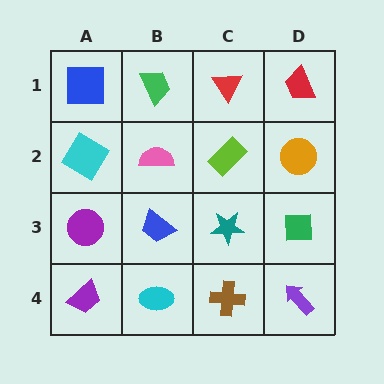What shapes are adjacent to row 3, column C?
A lime rectangle (row 2, column C), a brown cross (row 4, column C), a blue trapezoid (row 3, column B), a green square (row 3, column D).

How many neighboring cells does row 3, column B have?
4.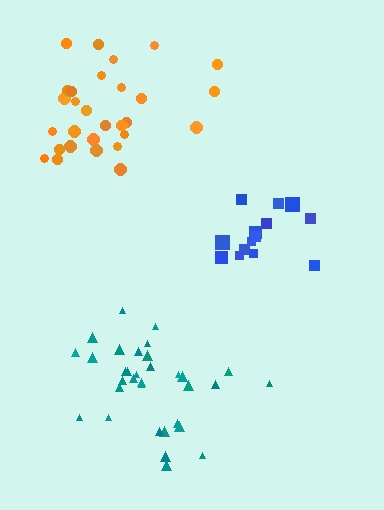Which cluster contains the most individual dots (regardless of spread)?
Teal (33).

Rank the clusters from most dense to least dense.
blue, orange, teal.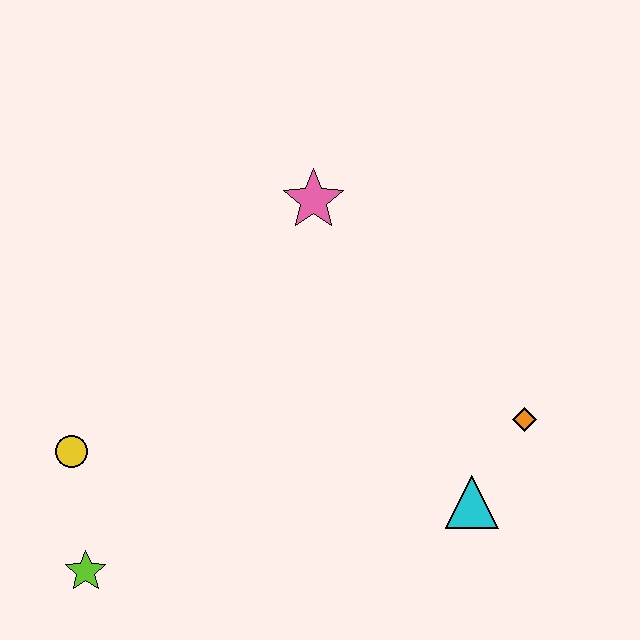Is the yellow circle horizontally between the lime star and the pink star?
No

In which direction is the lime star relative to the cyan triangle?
The lime star is to the left of the cyan triangle.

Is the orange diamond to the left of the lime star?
No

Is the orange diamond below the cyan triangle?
No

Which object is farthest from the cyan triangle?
The yellow circle is farthest from the cyan triangle.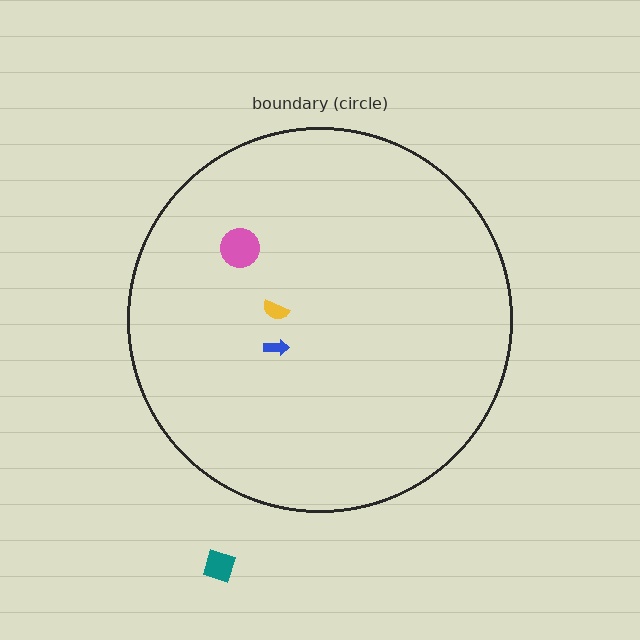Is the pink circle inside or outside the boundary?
Inside.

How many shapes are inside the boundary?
3 inside, 1 outside.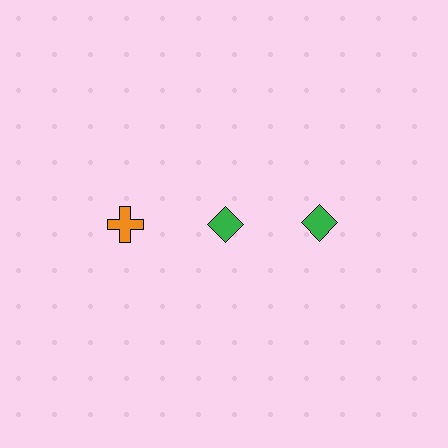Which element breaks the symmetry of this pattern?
The orange cross in the top row, leftmost column breaks the symmetry. All other shapes are green diamonds.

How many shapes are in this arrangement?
There are 3 shapes arranged in a grid pattern.